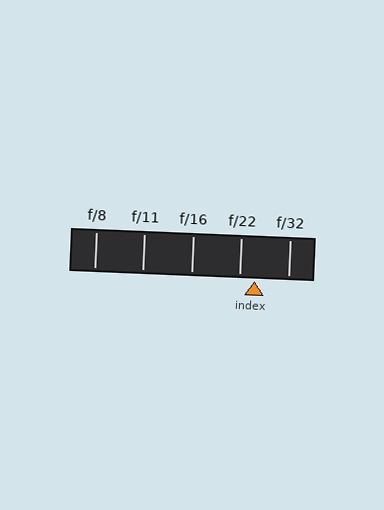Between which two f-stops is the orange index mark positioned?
The index mark is between f/22 and f/32.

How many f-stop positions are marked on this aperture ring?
There are 5 f-stop positions marked.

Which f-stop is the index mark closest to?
The index mark is closest to f/22.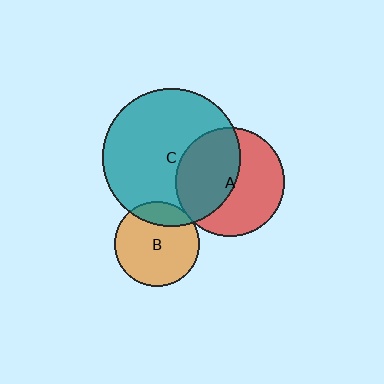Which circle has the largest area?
Circle C (teal).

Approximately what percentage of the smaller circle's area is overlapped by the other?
Approximately 45%.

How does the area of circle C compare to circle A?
Approximately 1.6 times.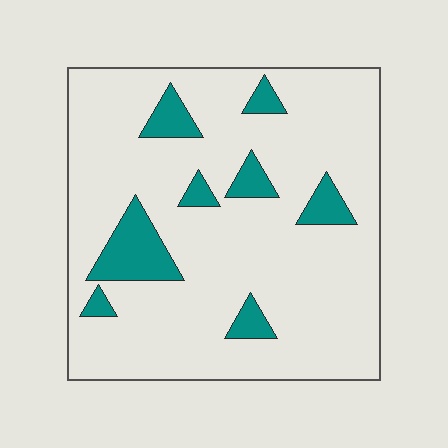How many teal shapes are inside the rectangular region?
8.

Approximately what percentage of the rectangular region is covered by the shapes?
Approximately 15%.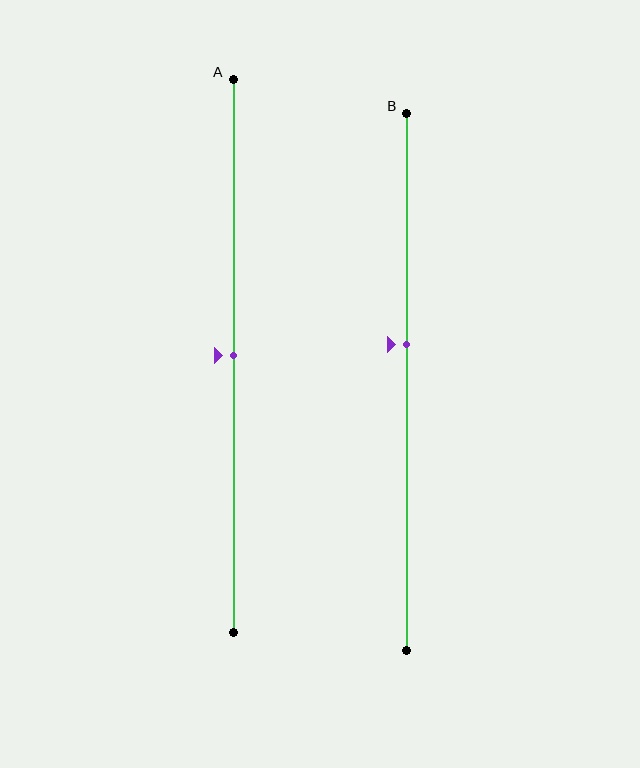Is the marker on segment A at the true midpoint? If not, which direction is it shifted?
Yes, the marker on segment A is at the true midpoint.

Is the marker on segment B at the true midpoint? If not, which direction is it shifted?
No, the marker on segment B is shifted upward by about 7% of the segment length.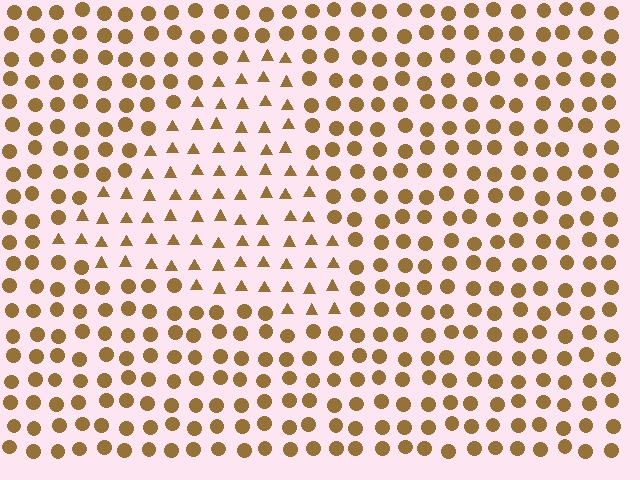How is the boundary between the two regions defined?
The boundary is defined by a change in element shape: triangles inside vs. circles outside. All elements share the same color and spacing.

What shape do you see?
I see a triangle.